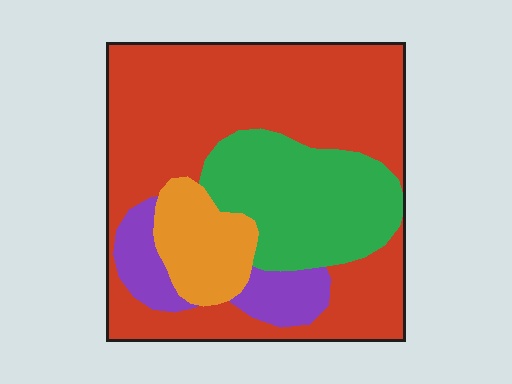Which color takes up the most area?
Red, at roughly 55%.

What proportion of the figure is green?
Green takes up about one fifth (1/5) of the figure.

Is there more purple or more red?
Red.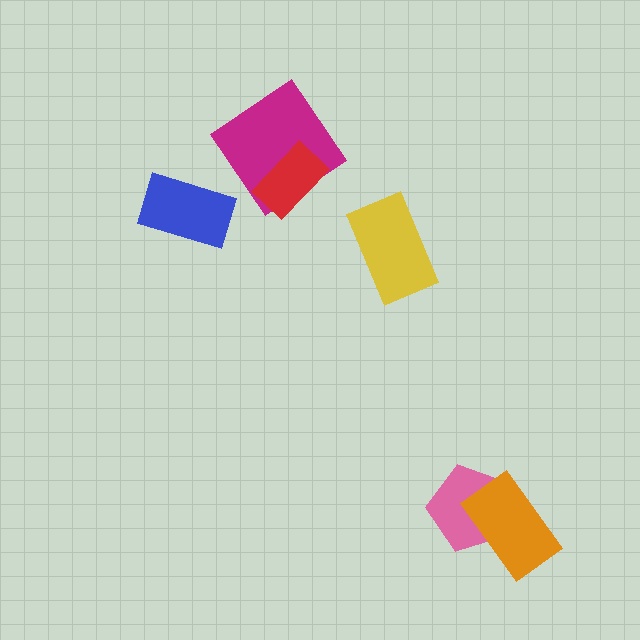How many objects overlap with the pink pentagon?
1 object overlaps with the pink pentagon.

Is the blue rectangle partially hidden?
No, no other shape covers it.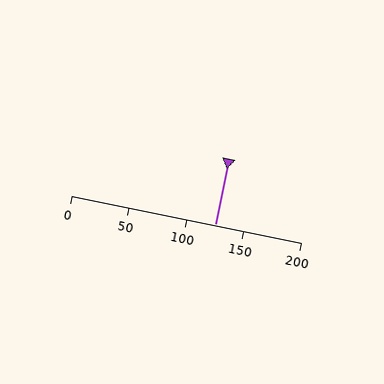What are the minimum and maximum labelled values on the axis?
The axis runs from 0 to 200.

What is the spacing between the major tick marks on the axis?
The major ticks are spaced 50 apart.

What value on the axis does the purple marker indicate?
The marker indicates approximately 125.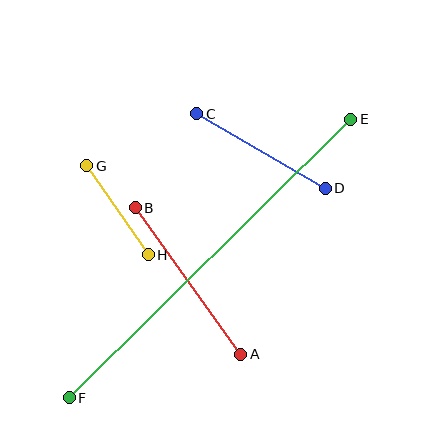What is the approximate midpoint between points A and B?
The midpoint is at approximately (188, 281) pixels.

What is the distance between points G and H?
The distance is approximately 108 pixels.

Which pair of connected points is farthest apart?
Points E and F are farthest apart.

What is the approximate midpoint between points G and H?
The midpoint is at approximately (118, 210) pixels.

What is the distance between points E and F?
The distance is approximately 396 pixels.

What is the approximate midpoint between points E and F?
The midpoint is at approximately (210, 258) pixels.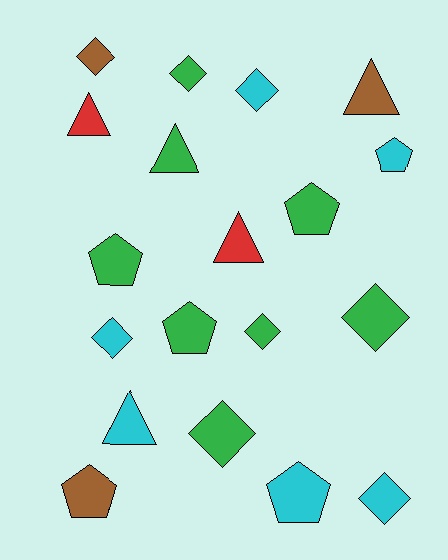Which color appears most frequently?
Green, with 8 objects.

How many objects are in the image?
There are 19 objects.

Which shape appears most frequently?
Diamond, with 8 objects.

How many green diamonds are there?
There are 4 green diamonds.